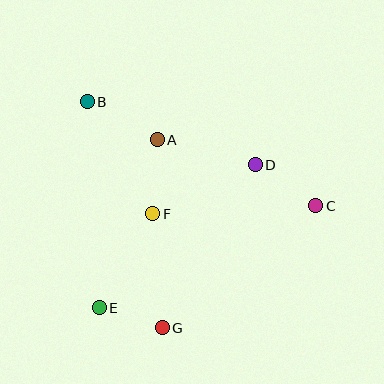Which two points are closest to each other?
Points E and G are closest to each other.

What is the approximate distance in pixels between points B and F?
The distance between B and F is approximately 130 pixels.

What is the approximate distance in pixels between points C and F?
The distance between C and F is approximately 163 pixels.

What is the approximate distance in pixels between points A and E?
The distance between A and E is approximately 178 pixels.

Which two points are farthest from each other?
Points B and C are farthest from each other.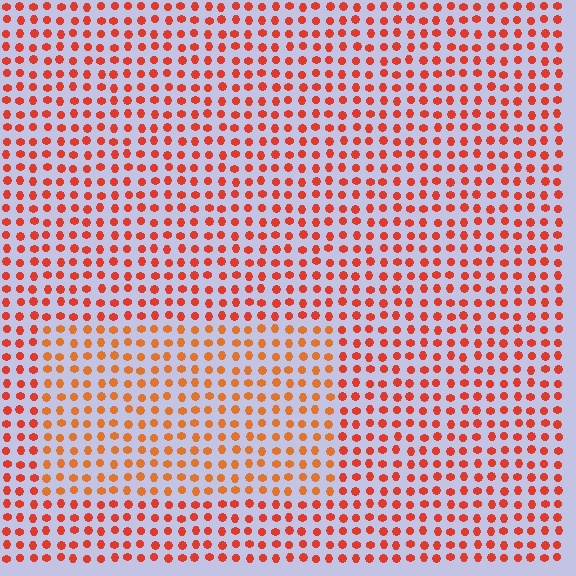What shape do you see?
I see a rectangle.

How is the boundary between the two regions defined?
The boundary is defined purely by a slight shift in hue (about 20 degrees). Spacing, size, and orientation are identical on both sides.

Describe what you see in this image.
The image is filled with small red elements in a uniform arrangement. A rectangle-shaped region is visible where the elements are tinted to a slightly different hue, forming a subtle color boundary.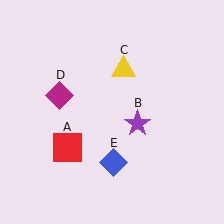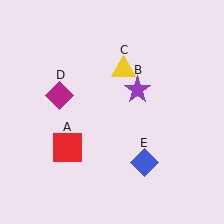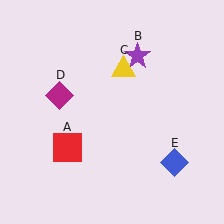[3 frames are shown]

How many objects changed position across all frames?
2 objects changed position: purple star (object B), blue diamond (object E).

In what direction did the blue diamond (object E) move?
The blue diamond (object E) moved right.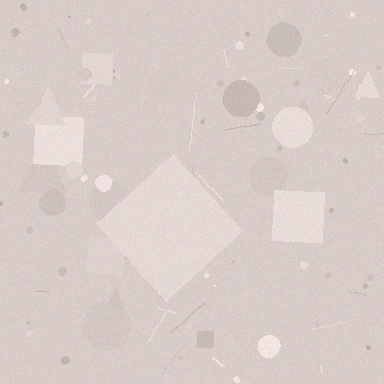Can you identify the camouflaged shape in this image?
The camouflaged shape is a diamond.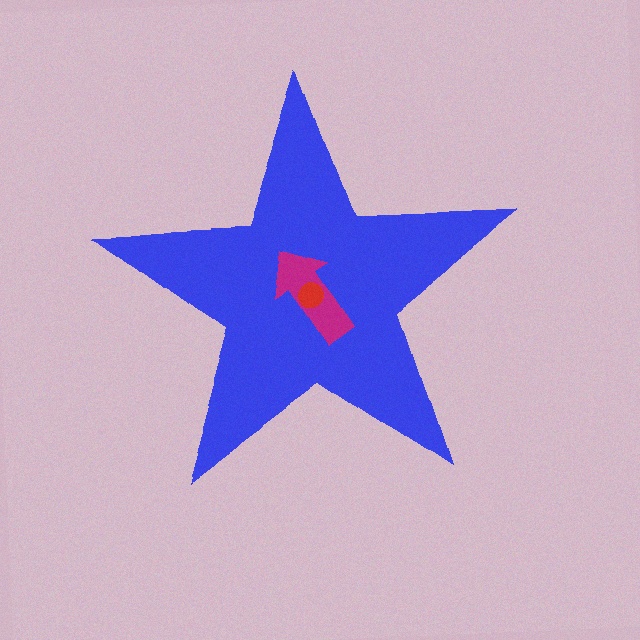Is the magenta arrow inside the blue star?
Yes.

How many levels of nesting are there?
3.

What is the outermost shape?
The blue star.